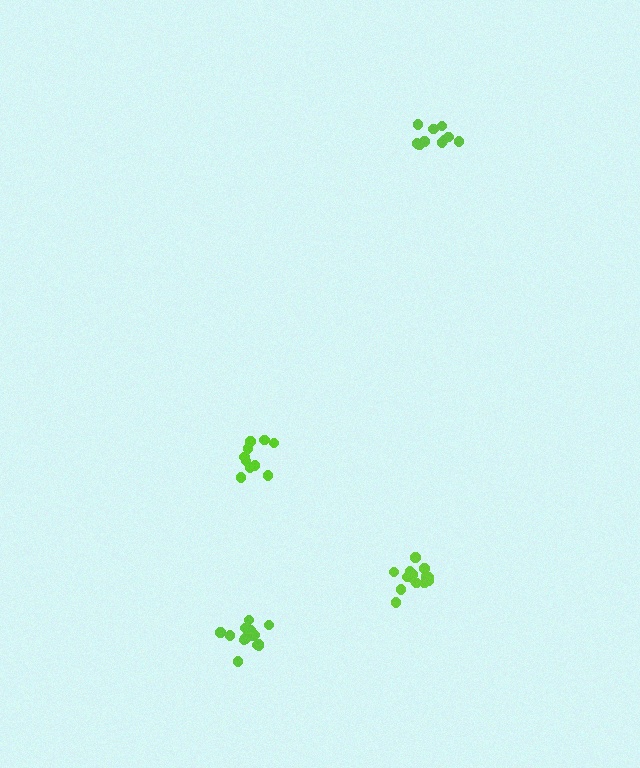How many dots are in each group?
Group 1: 10 dots, Group 2: 10 dots, Group 3: 15 dots, Group 4: 14 dots (49 total).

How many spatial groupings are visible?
There are 4 spatial groupings.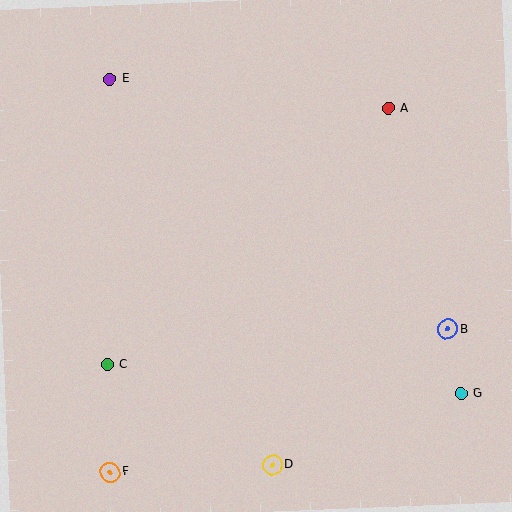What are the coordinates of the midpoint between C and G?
The midpoint between C and G is at (284, 379).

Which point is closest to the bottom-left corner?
Point F is closest to the bottom-left corner.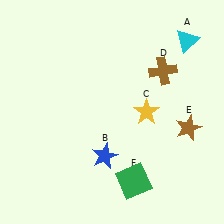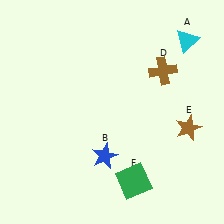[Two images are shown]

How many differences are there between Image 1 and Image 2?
There is 1 difference between the two images.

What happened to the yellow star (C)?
The yellow star (C) was removed in Image 2. It was in the bottom-right area of Image 1.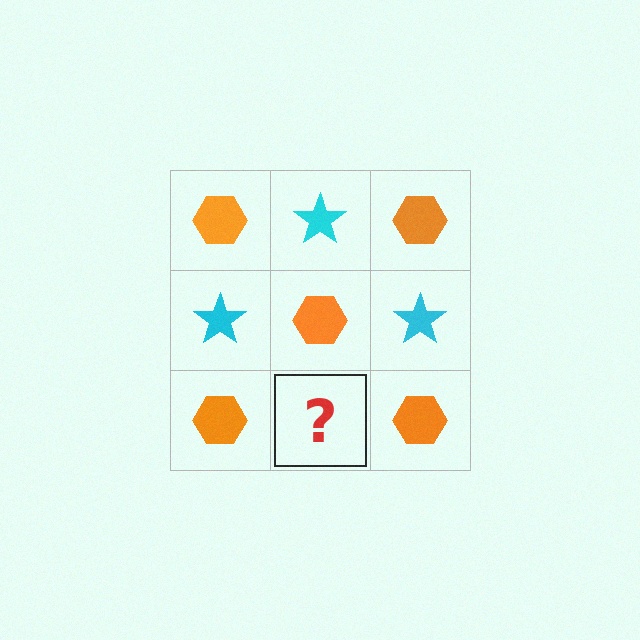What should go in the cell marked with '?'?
The missing cell should contain a cyan star.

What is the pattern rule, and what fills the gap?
The rule is that it alternates orange hexagon and cyan star in a checkerboard pattern. The gap should be filled with a cyan star.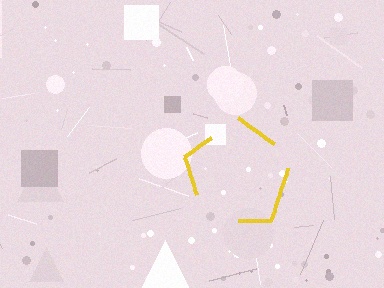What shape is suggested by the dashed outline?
The dashed outline suggests a pentagon.